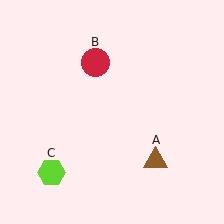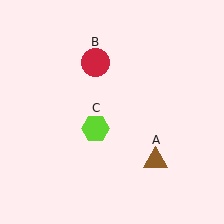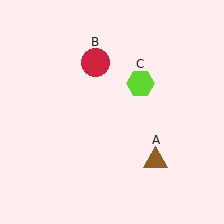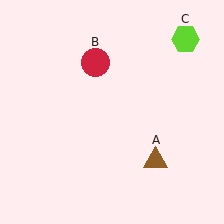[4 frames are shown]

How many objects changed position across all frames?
1 object changed position: lime hexagon (object C).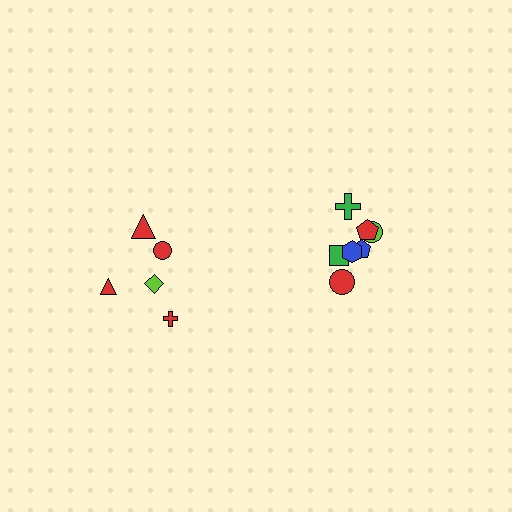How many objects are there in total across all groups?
There are 12 objects.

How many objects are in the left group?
There are 5 objects.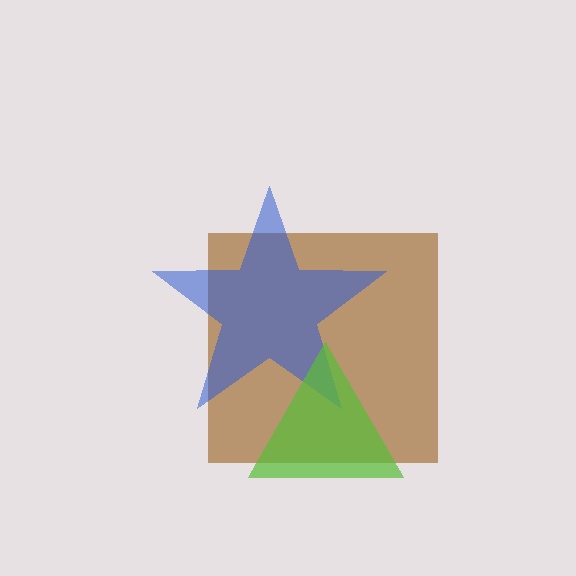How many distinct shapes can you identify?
There are 3 distinct shapes: a brown square, a blue star, a lime triangle.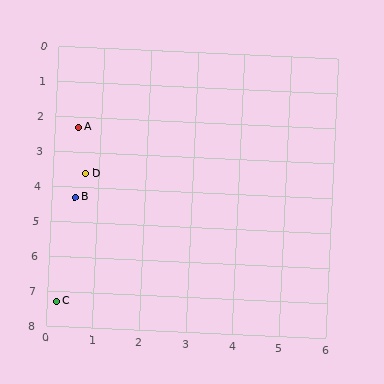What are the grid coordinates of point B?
Point B is at approximately (0.5, 4.3).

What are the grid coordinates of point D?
Point D is at approximately (0.7, 3.6).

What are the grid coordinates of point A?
Point A is at approximately (0.5, 2.3).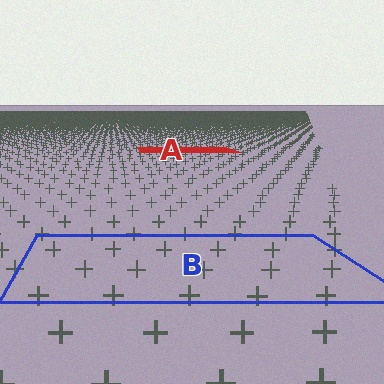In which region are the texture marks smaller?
The texture marks are smaller in region A, because it is farther away.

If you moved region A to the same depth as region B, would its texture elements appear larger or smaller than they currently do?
They would appear larger. At a closer depth, the same texture elements are projected at a bigger on-screen size.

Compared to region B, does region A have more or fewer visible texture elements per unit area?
Region A has more texture elements per unit area — they are packed more densely because it is farther away.